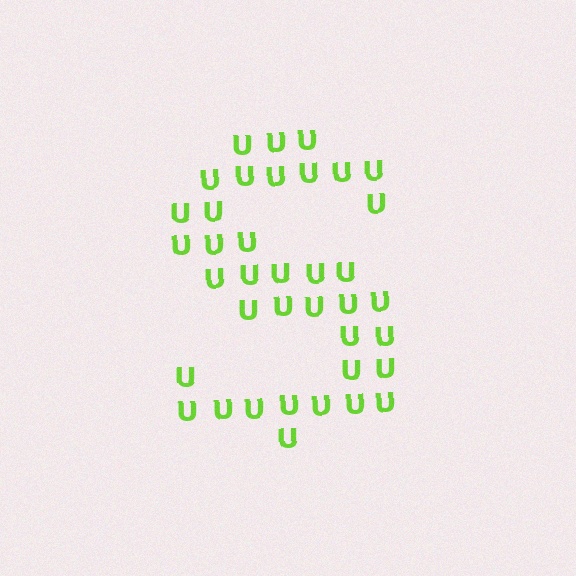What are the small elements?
The small elements are letter U's.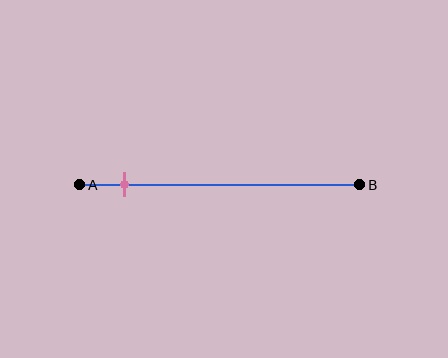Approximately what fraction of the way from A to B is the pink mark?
The pink mark is approximately 15% of the way from A to B.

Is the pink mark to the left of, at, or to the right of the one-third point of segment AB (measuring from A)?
The pink mark is to the left of the one-third point of segment AB.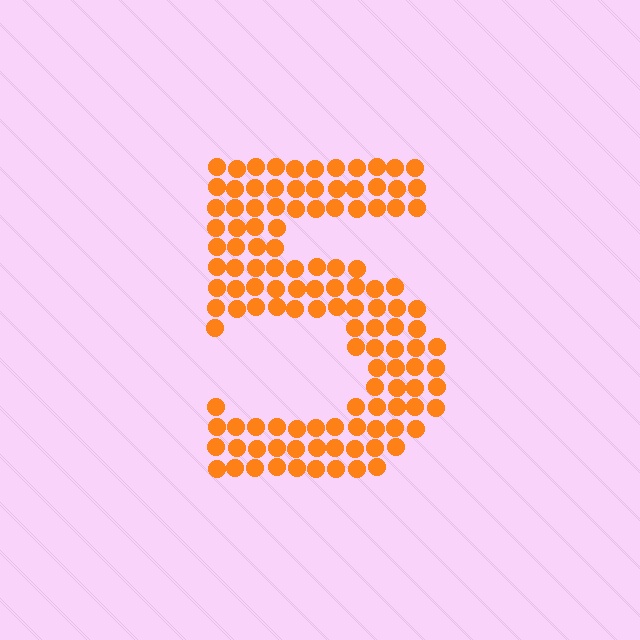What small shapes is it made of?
It is made of small circles.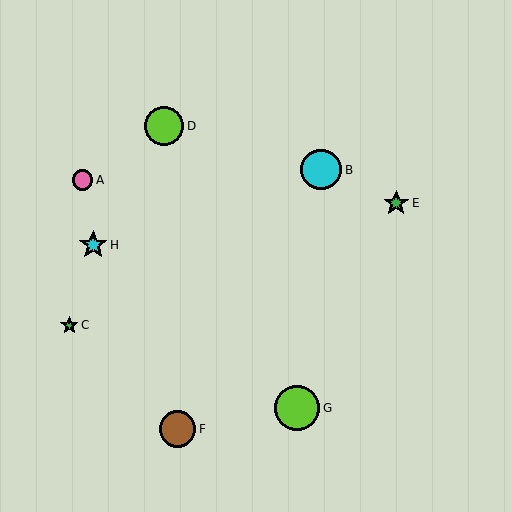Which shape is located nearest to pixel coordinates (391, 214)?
The green star (labeled E) at (396, 203) is nearest to that location.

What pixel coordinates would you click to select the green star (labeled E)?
Click at (396, 203) to select the green star E.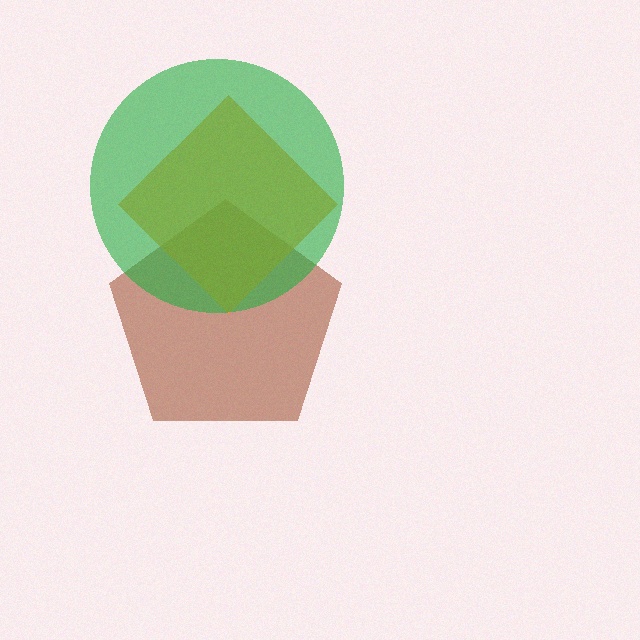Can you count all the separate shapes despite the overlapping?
Yes, there are 3 separate shapes.